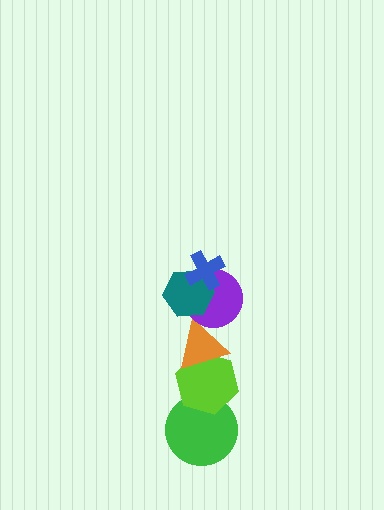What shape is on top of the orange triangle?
The purple circle is on top of the orange triangle.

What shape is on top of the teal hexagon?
The blue cross is on top of the teal hexagon.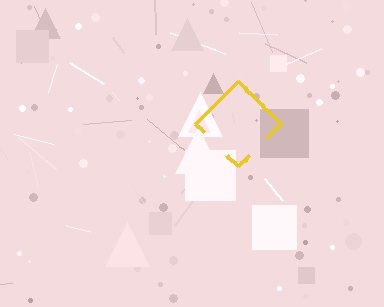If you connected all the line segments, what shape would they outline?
They would outline a diamond.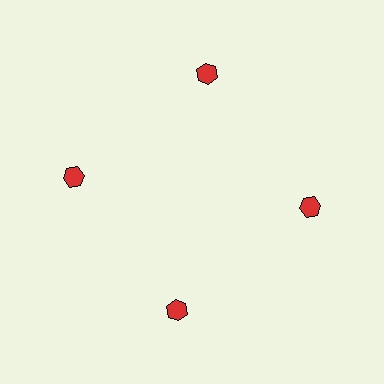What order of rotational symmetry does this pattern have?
This pattern has 4-fold rotational symmetry.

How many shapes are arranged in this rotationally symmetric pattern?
There are 4 shapes, arranged in 4 groups of 1.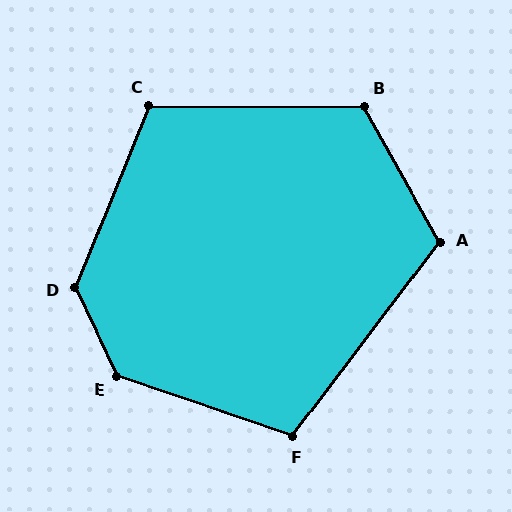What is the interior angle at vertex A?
Approximately 114 degrees (obtuse).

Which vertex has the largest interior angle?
E, at approximately 134 degrees.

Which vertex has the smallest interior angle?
F, at approximately 108 degrees.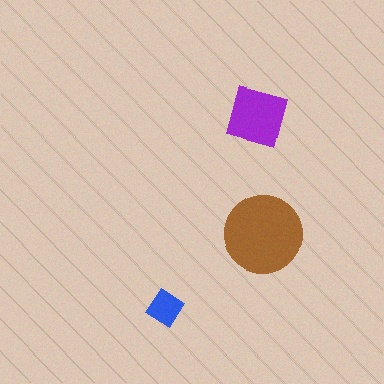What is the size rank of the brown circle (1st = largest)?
1st.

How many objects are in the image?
There are 3 objects in the image.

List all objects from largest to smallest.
The brown circle, the purple diamond, the blue diamond.